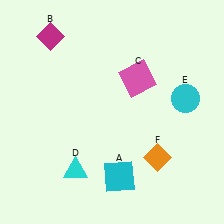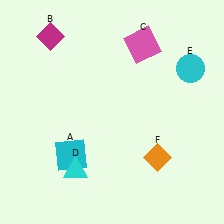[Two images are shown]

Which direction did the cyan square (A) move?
The cyan square (A) moved left.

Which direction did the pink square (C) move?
The pink square (C) moved up.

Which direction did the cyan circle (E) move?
The cyan circle (E) moved up.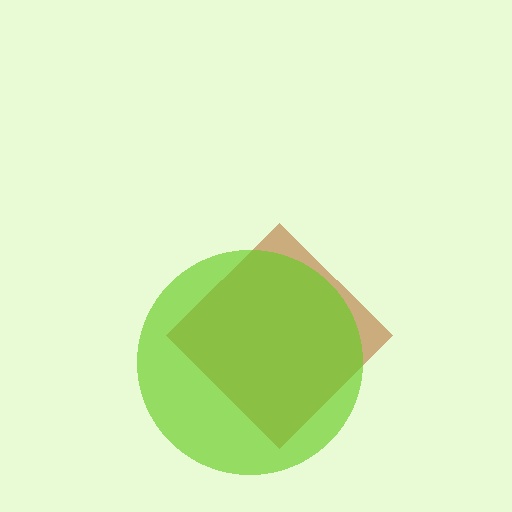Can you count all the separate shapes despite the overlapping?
Yes, there are 2 separate shapes.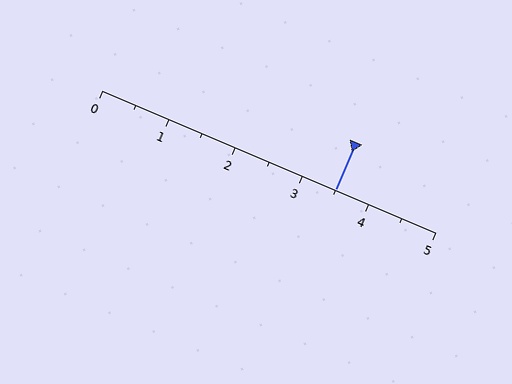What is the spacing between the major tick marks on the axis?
The major ticks are spaced 1 apart.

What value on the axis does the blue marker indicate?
The marker indicates approximately 3.5.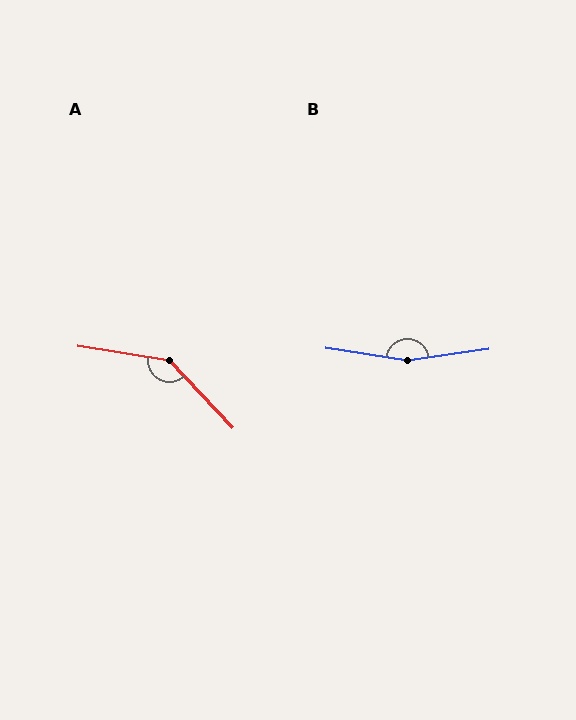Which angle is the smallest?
A, at approximately 142 degrees.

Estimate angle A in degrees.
Approximately 142 degrees.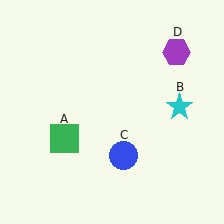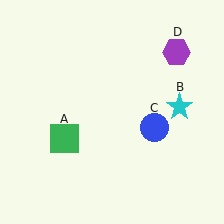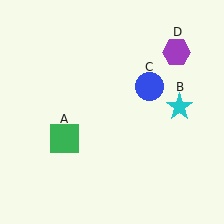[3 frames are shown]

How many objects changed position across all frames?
1 object changed position: blue circle (object C).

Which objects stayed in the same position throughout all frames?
Green square (object A) and cyan star (object B) and purple hexagon (object D) remained stationary.